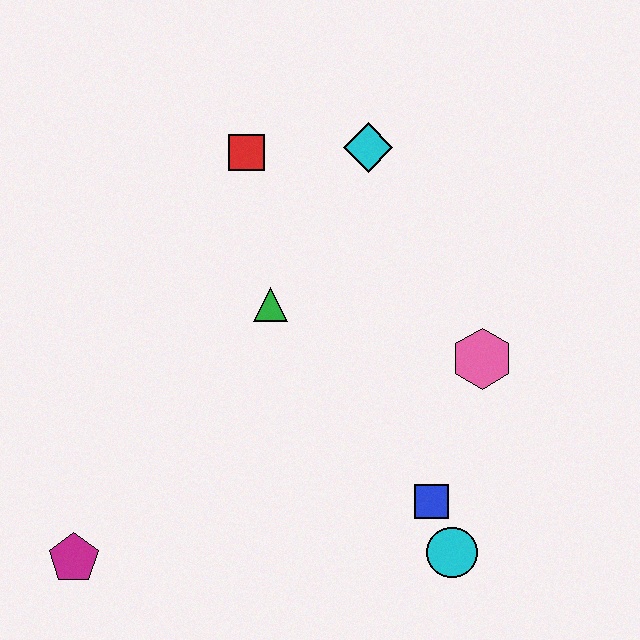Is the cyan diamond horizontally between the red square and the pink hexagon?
Yes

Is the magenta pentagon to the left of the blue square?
Yes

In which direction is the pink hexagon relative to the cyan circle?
The pink hexagon is above the cyan circle.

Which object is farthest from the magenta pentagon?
The cyan diamond is farthest from the magenta pentagon.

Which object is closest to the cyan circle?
The blue square is closest to the cyan circle.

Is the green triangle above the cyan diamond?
No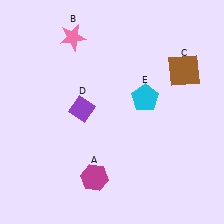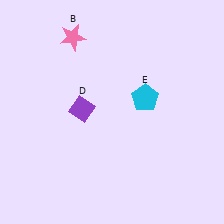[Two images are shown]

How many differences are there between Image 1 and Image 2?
There are 2 differences between the two images.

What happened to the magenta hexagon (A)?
The magenta hexagon (A) was removed in Image 2. It was in the bottom-left area of Image 1.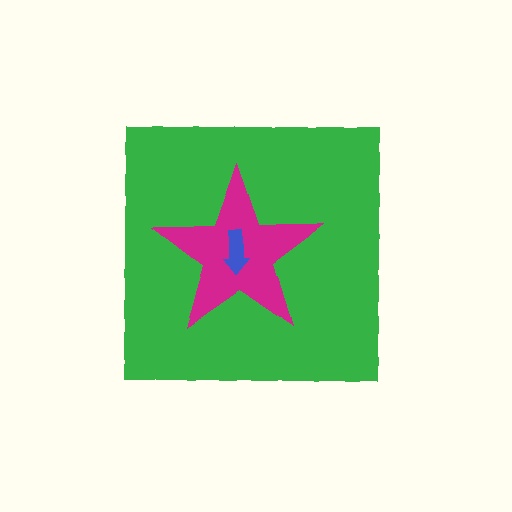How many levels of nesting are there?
3.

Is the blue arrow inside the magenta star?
Yes.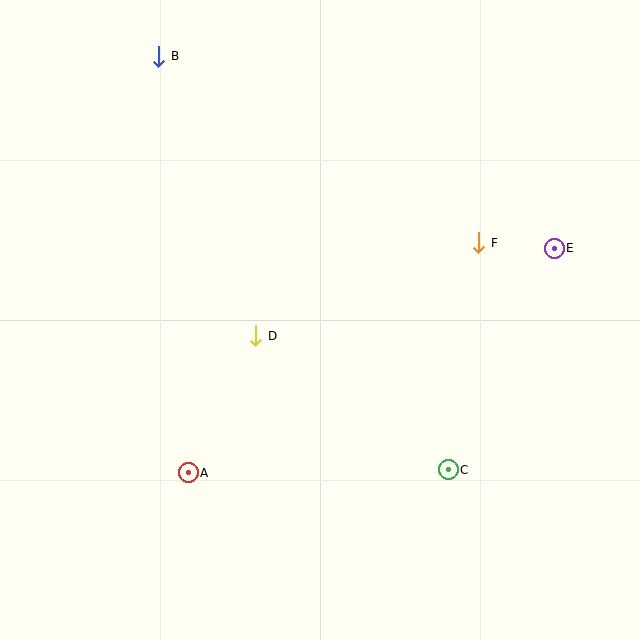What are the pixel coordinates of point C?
Point C is at (448, 470).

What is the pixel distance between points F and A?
The distance between F and A is 371 pixels.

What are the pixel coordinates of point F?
Point F is at (479, 243).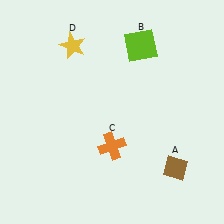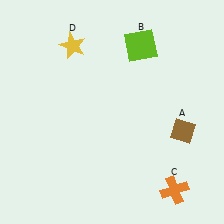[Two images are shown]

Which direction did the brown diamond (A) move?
The brown diamond (A) moved up.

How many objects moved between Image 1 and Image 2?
2 objects moved between the two images.